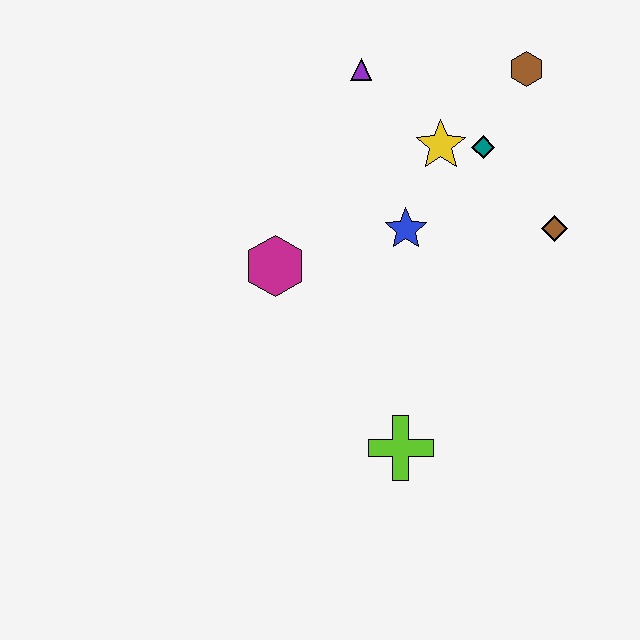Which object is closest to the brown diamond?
The teal diamond is closest to the brown diamond.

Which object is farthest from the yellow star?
The lime cross is farthest from the yellow star.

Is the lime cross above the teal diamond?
No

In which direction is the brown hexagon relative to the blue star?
The brown hexagon is above the blue star.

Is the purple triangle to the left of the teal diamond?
Yes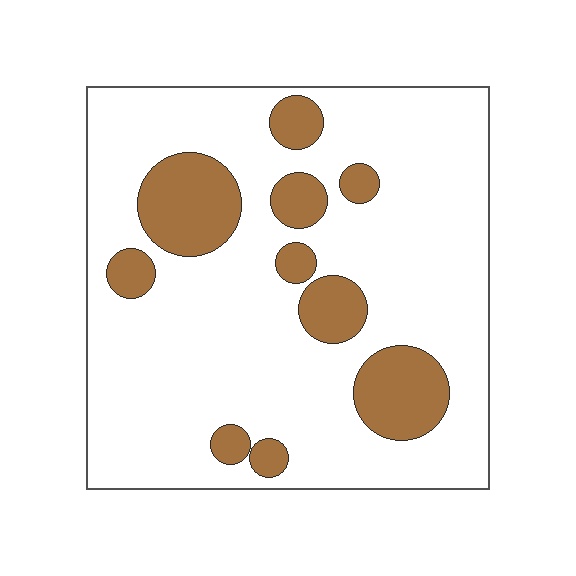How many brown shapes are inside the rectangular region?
10.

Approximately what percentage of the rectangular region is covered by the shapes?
Approximately 20%.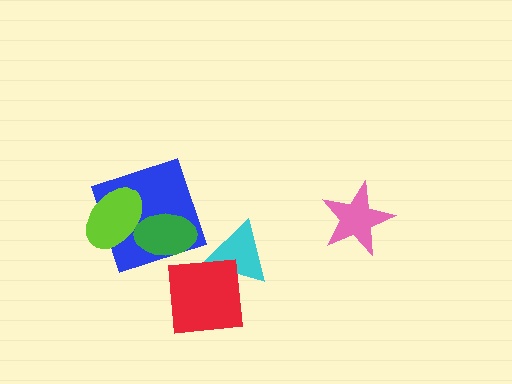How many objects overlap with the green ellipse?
2 objects overlap with the green ellipse.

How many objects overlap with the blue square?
2 objects overlap with the blue square.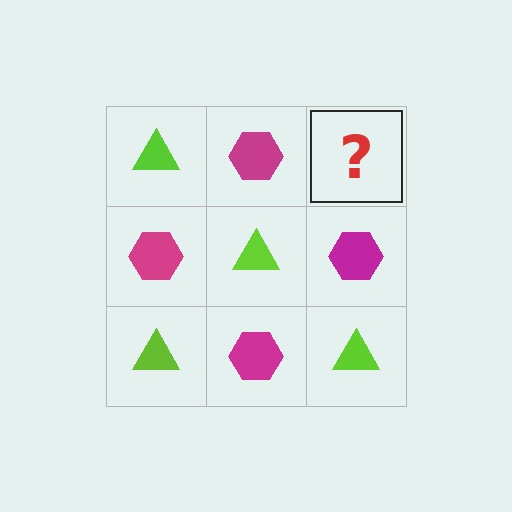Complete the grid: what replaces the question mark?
The question mark should be replaced with a lime triangle.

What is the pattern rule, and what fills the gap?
The rule is that it alternates lime triangle and magenta hexagon in a checkerboard pattern. The gap should be filled with a lime triangle.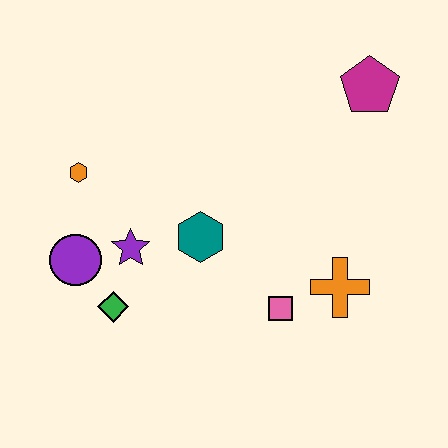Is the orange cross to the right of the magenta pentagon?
No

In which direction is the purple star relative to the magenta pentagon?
The purple star is to the left of the magenta pentagon.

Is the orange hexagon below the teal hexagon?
No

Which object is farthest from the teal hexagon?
The magenta pentagon is farthest from the teal hexagon.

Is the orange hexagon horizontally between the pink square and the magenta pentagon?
No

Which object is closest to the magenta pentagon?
The orange cross is closest to the magenta pentagon.